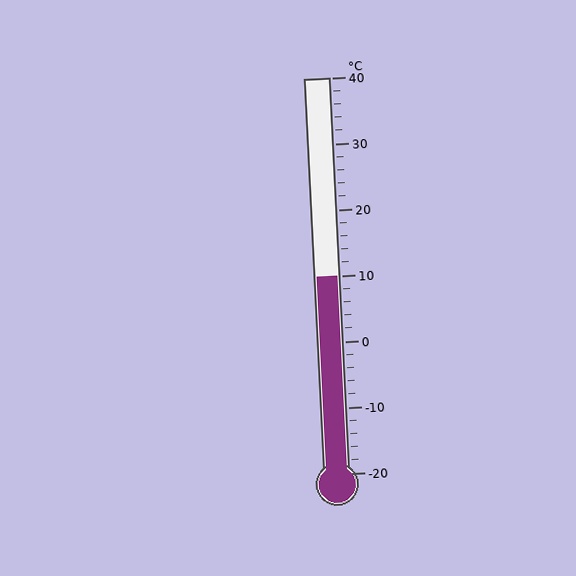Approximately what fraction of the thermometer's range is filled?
The thermometer is filled to approximately 50% of its range.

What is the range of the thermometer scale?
The thermometer scale ranges from -20°C to 40°C.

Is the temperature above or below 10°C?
The temperature is at 10°C.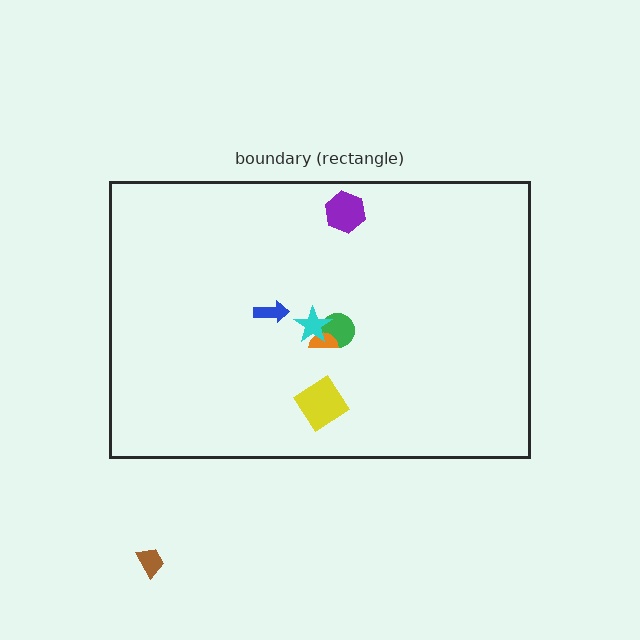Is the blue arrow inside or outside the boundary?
Inside.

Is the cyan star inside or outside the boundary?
Inside.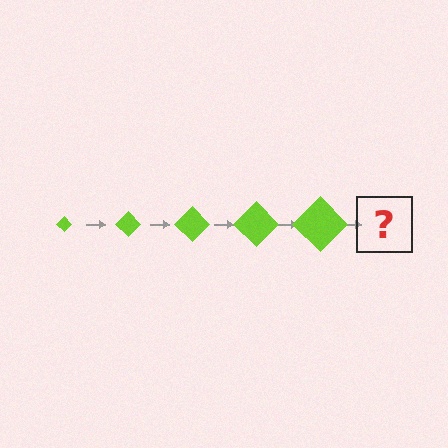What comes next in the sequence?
The next element should be a lime diamond, larger than the previous one.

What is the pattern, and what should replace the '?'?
The pattern is that the diamond gets progressively larger each step. The '?' should be a lime diamond, larger than the previous one.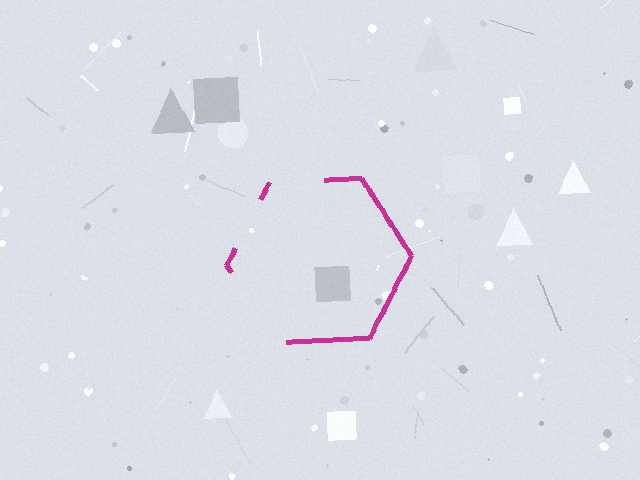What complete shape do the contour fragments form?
The contour fragments form a hexagon.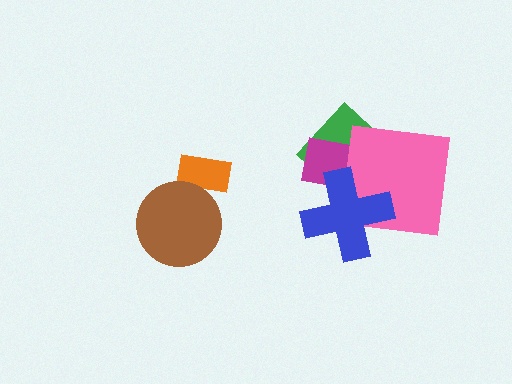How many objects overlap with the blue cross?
3 objects overlap with the blue cross.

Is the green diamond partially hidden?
Yes, it is partially covered by another shape.